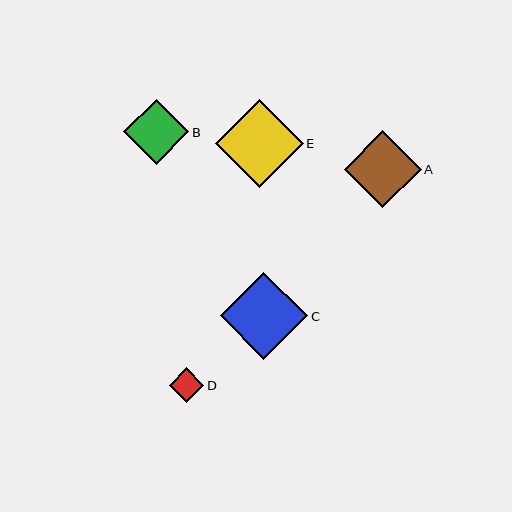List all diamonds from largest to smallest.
From largest to smallest: E, C, A, B, D.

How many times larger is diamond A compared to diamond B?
Diamond A is approximately 1.2 times the size of diamond B.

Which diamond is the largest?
Diamond E is the largest with a size of approximately 88 pixels.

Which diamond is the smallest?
Diamond D is the smallest with a size of approximately 35 pixels.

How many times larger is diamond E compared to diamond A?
Diamond E is approximately 1.1 times the size of diamond A.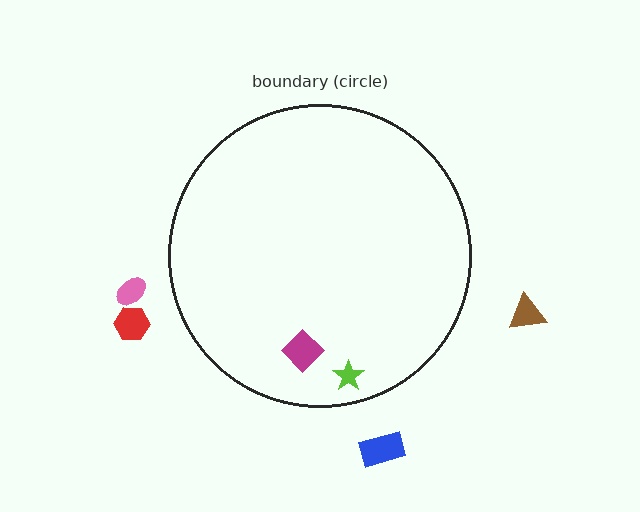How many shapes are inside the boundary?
2 inside, 4 outside.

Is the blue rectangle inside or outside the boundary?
Outside.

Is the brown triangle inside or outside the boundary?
Outside.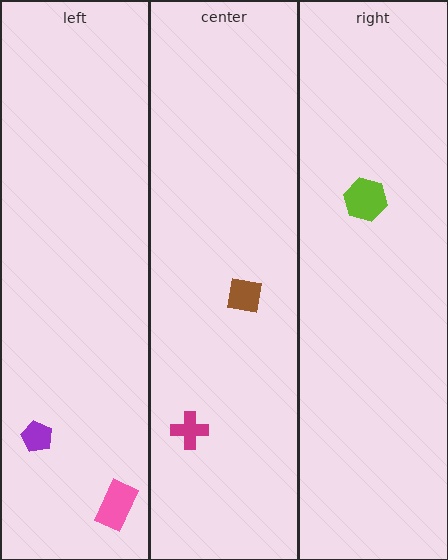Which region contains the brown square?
The center region.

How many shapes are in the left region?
2.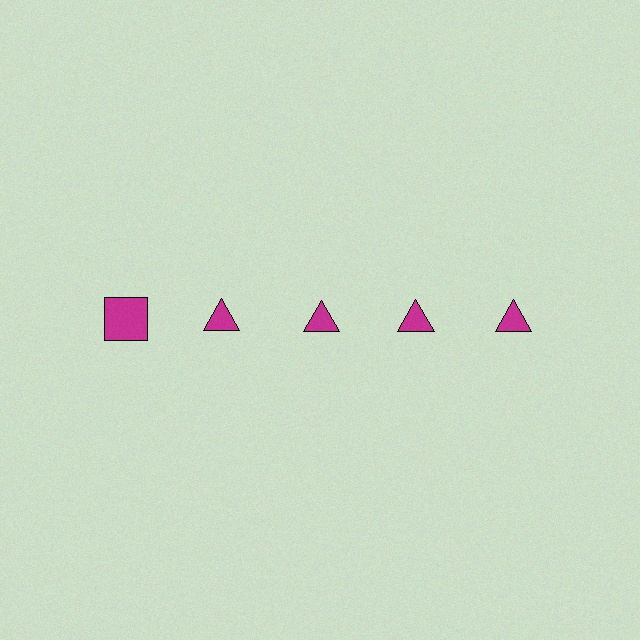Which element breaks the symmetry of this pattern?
The magenta square in the top row, leftmost column breaks the symmetry. All other shapes are magenta triangles.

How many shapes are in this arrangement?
There are 5 shapes arranged in a grid pattern.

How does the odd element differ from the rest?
It has a different shape: square instead of triangle.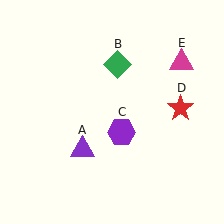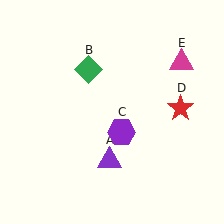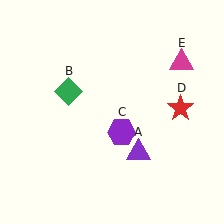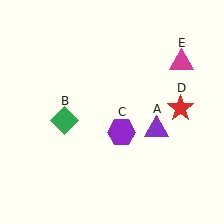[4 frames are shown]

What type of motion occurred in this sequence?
The purple triangle (object A), green diamond (object B) rotated counterclockwise around the center of the scene.